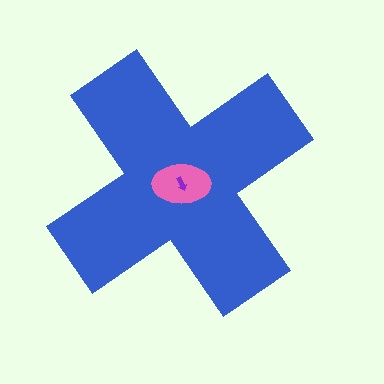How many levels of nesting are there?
3.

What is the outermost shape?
The blue cross.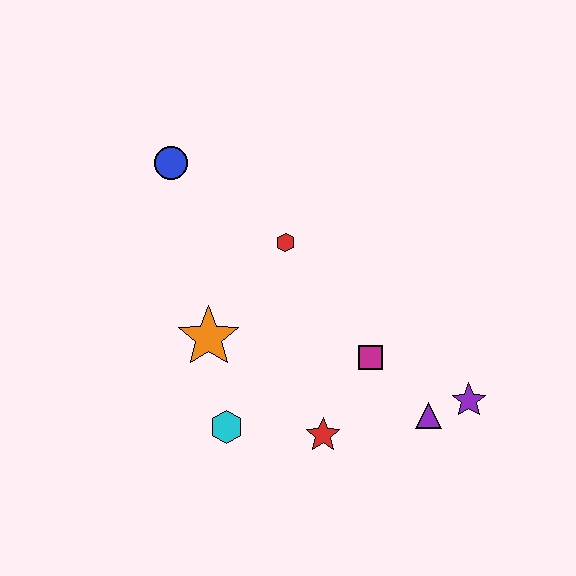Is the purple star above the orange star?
No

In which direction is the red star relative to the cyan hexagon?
The red star is to the right of the cyan hexagon.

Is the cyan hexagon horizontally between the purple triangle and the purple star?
No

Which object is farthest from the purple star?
The blue circle is farthest from the purple star.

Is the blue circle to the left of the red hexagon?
Yes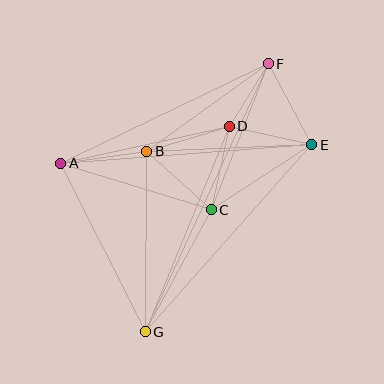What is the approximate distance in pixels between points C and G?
The distance between C and G is approximately 139 pixels.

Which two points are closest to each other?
Points D and F are closest to each other.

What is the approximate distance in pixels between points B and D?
The distance between B and D is approximately 86 pixels.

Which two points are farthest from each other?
Points F and G are farthest from each other.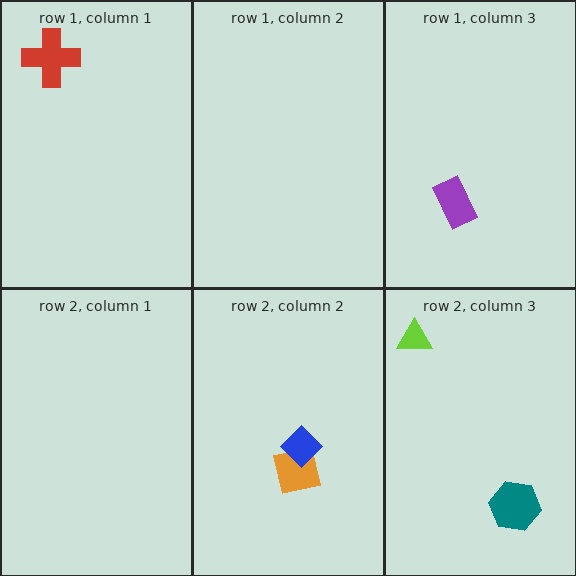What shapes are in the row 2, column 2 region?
The orange square, the blue diamond.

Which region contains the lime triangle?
The row 2, column 3 region.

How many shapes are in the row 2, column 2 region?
2.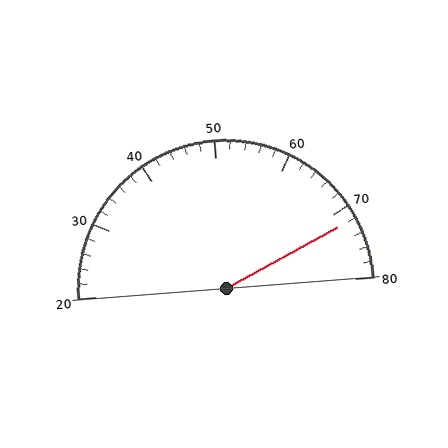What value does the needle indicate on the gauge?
The needle indicates approximately 72.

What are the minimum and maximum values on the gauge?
The gauge ranges from 20 to 80.